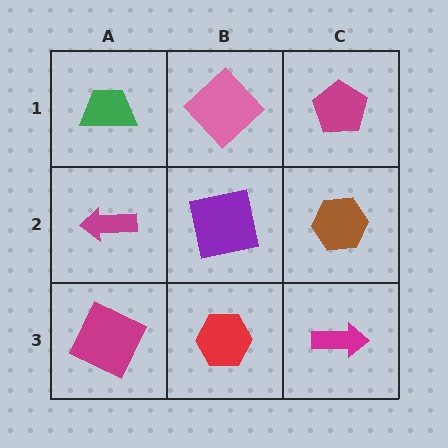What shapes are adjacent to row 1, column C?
A brown hexagon (row 2, column C), a pink diamond (row 1, column B).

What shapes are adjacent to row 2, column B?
A pink diamond (row 1, column B), a red hexagon (row 3, column B), a magenta arrow (row 2, column A), a brown hexagon (row 2, column C).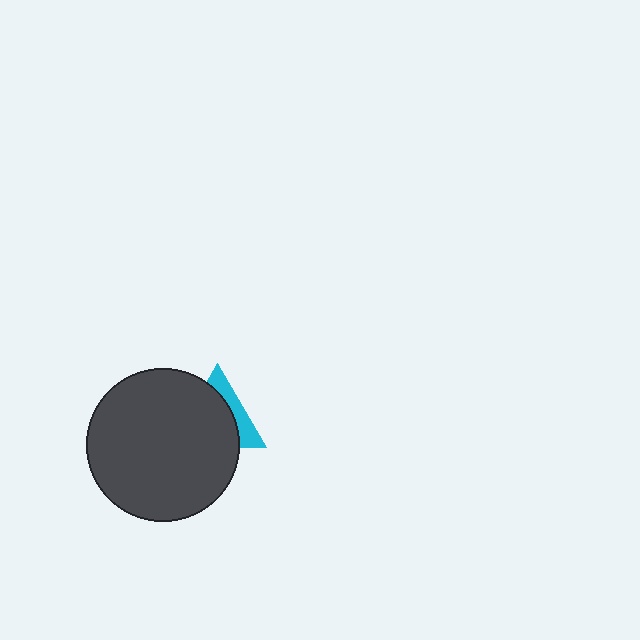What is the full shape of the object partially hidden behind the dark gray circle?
The partially hidden object is a cyan triangle.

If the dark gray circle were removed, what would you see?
You would see the complete cyan triangle.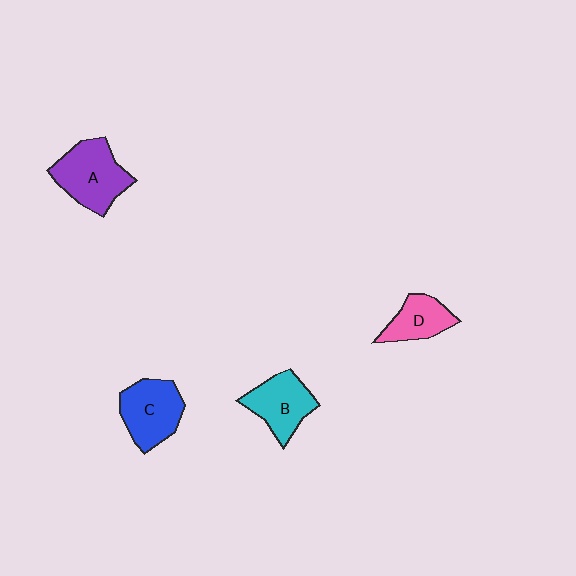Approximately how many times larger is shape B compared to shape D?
Approximately 1.3 times.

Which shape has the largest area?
Shape A (purple).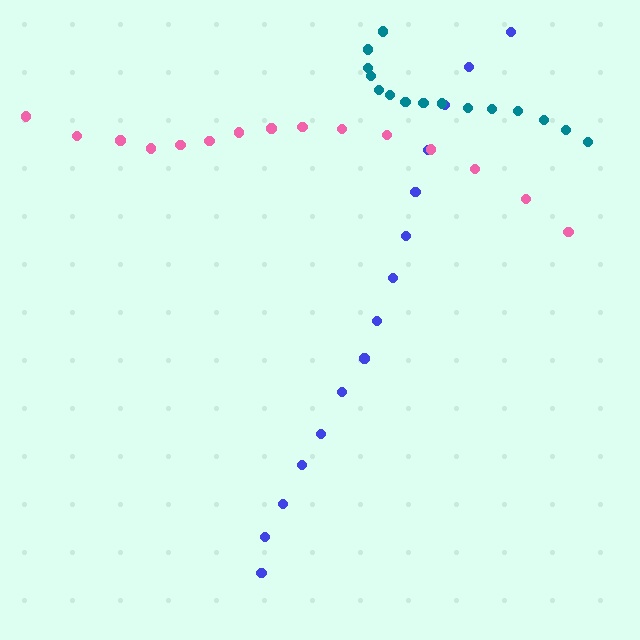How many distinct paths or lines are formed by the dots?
There are 3 distinct paths.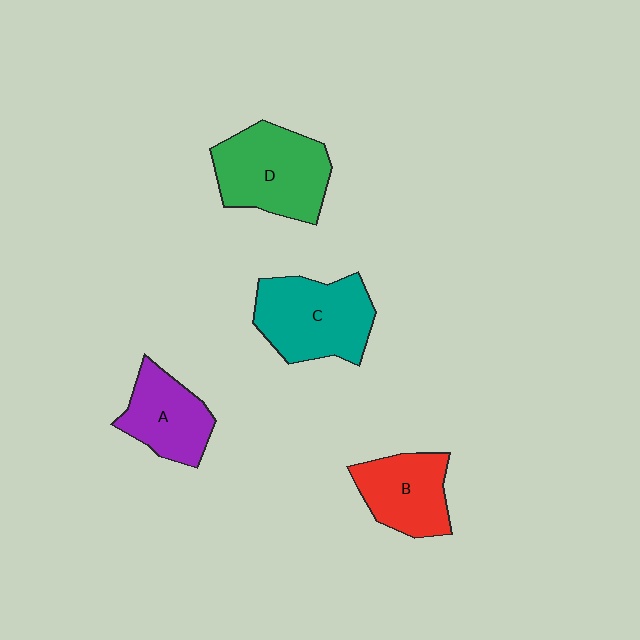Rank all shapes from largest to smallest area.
From largest to smallest: D (green), C (teal), B (red), A (purple).